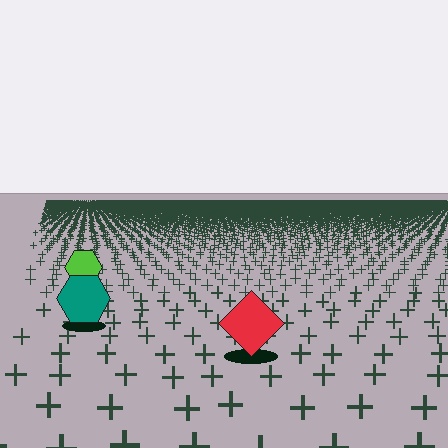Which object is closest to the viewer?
The red diamond is closest. The texture marks near it are larger and more spread out.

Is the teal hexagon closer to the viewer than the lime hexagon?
Yes. The teal hexagon is closer — you can tell from the texture gradient: the ground texture is coarser near it.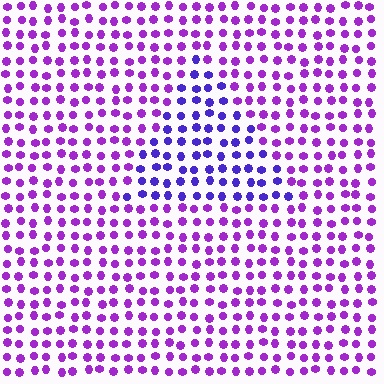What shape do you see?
I see a triangle.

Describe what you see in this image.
The image is filled with small purple elements in a uniform arrangement. A triangle-shaped region is visible where the elements are tinted to a slightly different hue, forming a subtle color boundary.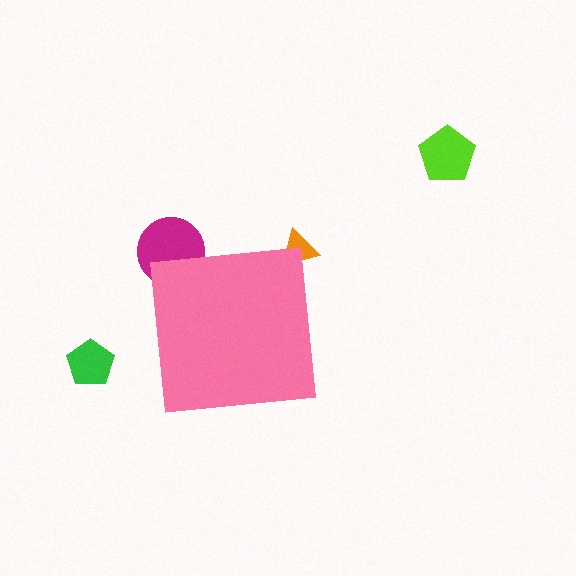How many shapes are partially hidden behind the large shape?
2 shapes are partially hidden.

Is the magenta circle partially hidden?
Yes, the magenta circle is partially hidden behind the pink square.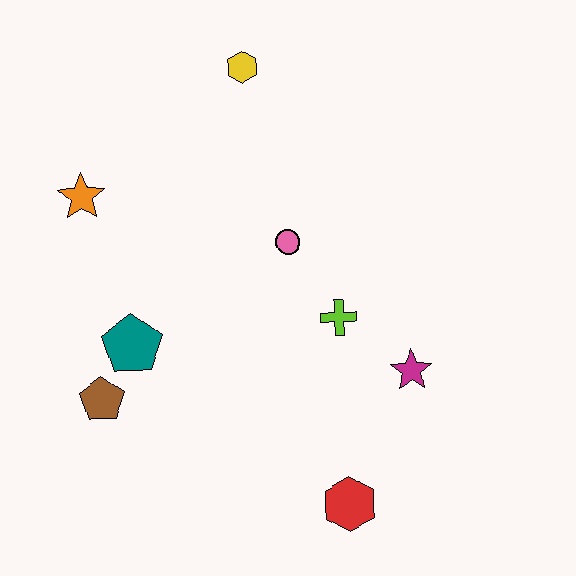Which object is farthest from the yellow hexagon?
The red hexagon is farthest from the yellow hexagon.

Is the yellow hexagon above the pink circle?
Yes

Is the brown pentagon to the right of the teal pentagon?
No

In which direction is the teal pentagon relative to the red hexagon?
The teal pentagon is to the left of the red hexagon.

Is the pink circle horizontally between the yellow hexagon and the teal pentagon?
No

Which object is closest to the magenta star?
The lime cross is closest to the magenta star.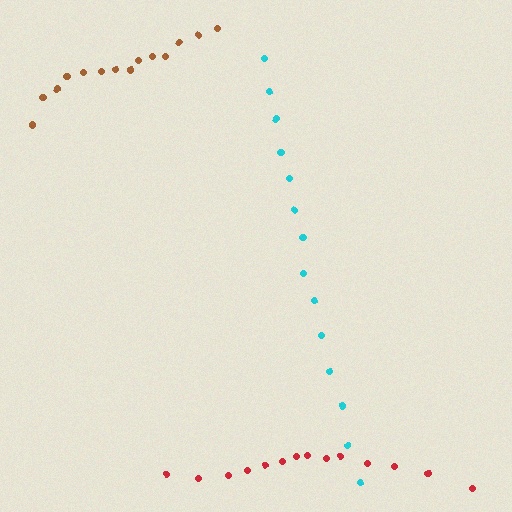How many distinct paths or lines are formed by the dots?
There are 3 distinct paths.